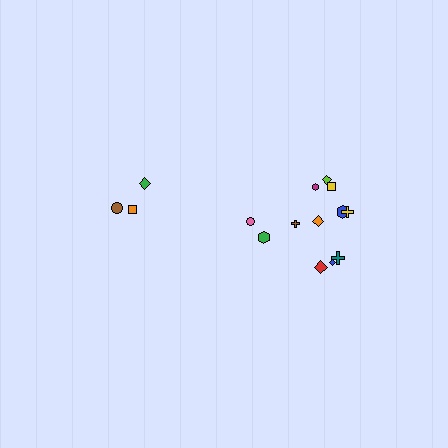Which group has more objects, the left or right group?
The right group.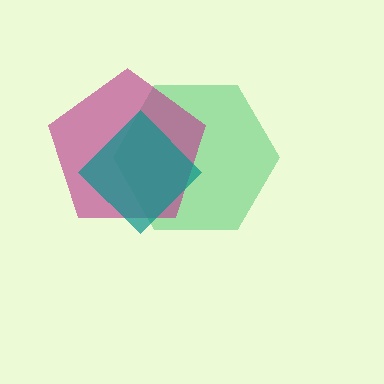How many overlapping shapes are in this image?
There are 3 overlapping shapes in the image.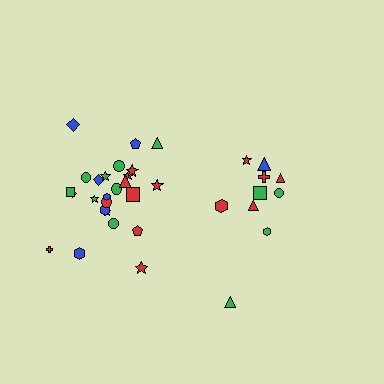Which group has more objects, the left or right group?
The left group.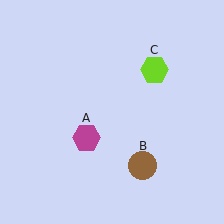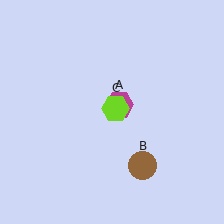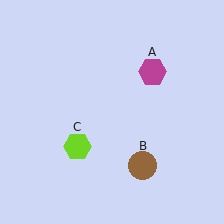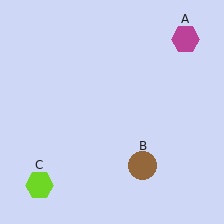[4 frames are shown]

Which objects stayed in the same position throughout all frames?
Brown circle (object B) remained stationary.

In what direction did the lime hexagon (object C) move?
The lime hexagon (object C) moved down and to the left.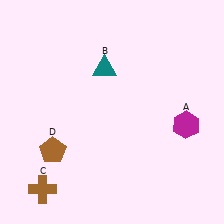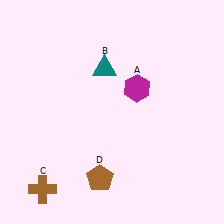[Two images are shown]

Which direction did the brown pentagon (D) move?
The brown pentagon (D) moved right.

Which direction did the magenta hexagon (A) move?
The magenta hexagon (A) moved left.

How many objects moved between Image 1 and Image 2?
2 objects moved between the two images.